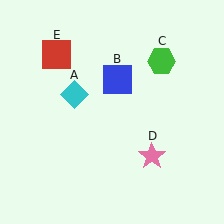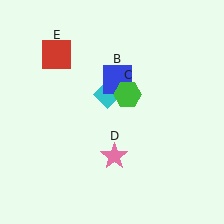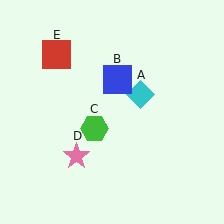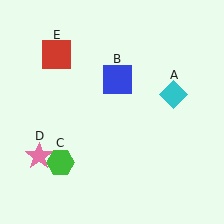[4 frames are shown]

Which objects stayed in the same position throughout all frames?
Blue square (object B) and red square (object E) remained stationary.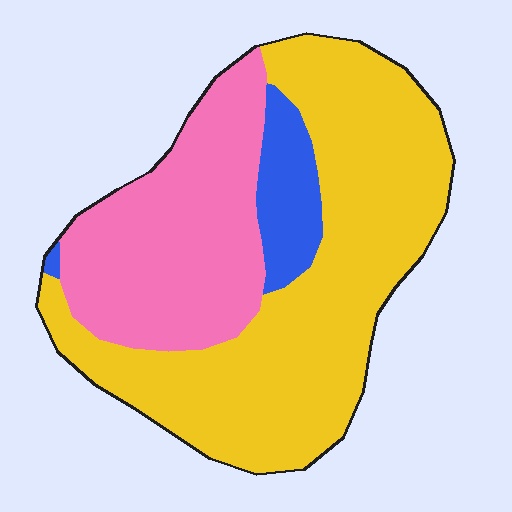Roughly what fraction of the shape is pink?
Pink takes up about one third (1/3) of the shape.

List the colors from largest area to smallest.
From largest to smallest: yellow, pink, blue.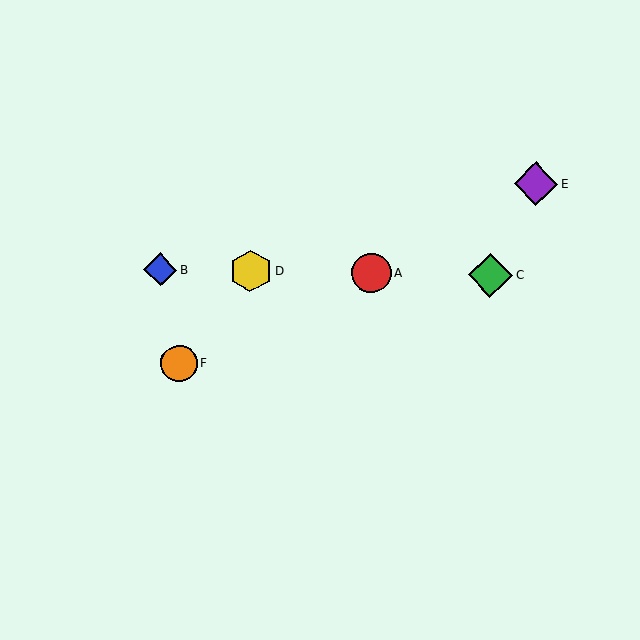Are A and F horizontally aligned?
No, A is at y≈273 and F is at y≈363.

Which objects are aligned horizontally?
Objects A, B, C, D are aligned horizontally.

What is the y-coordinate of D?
Object D is at y≈271.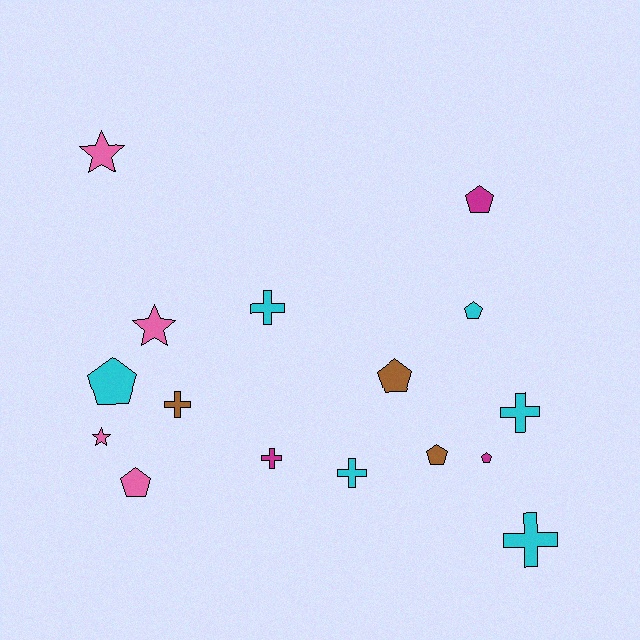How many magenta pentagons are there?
There are 2 magenta pentagons.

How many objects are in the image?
There are 16 objects.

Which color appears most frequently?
Cyan, with 6 objects.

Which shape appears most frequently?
Pentagon, with 7 objects.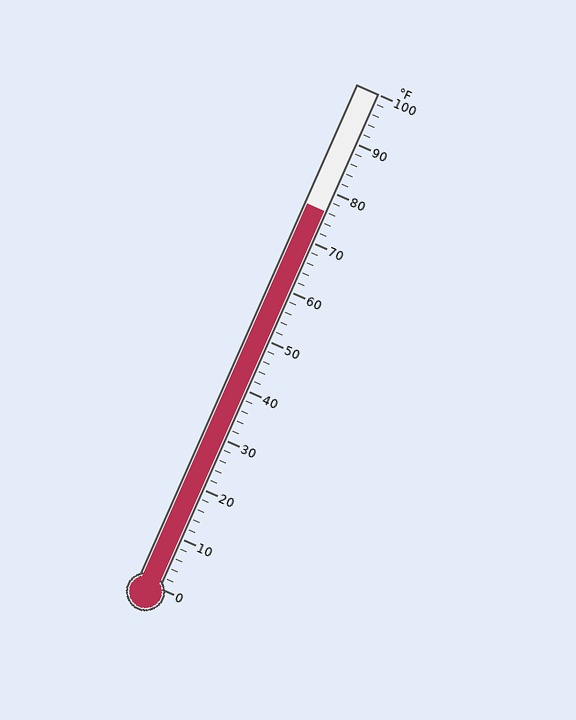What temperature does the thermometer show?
The thermometer shows approximately 76°F.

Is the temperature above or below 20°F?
The temperature is above 20°F.